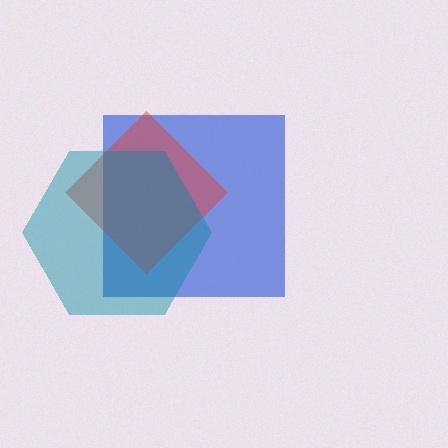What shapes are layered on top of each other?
The layered shapes are: a blue square, a red diamond, a teal hexagon.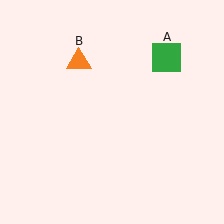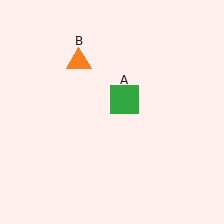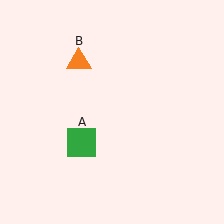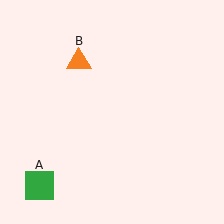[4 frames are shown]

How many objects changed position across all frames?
1 object changed position: green square (object A).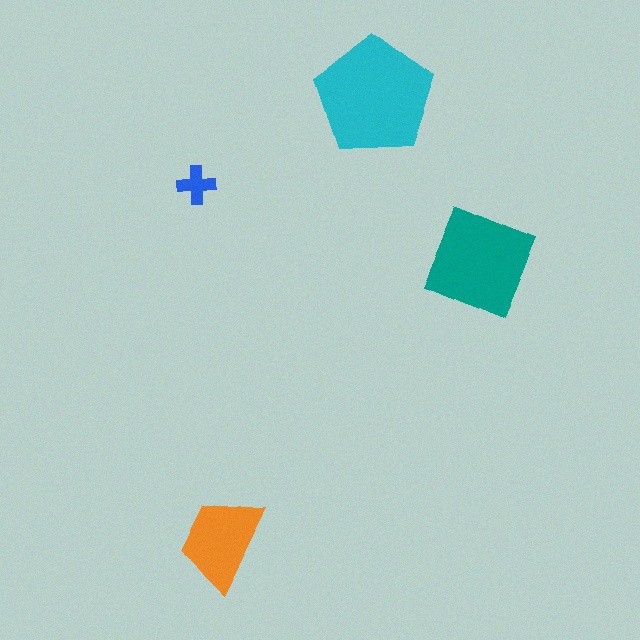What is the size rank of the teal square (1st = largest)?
2nd.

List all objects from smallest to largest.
The blue cross, the orange trapezoid, the teal square, the cyan pentagon.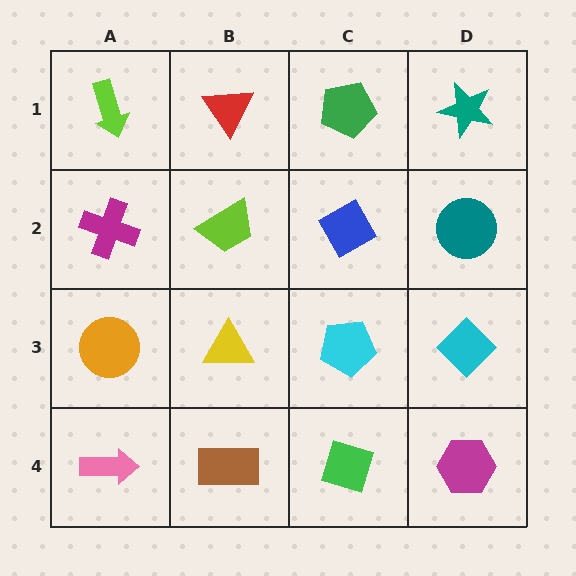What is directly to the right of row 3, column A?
A yellow triangle.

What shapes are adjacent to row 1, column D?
A teal circle (row 2, column D), a green pentagon (row 1, column C).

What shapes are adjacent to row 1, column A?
A magenta cross (row 2, column A), a red triangle (row 1, column B).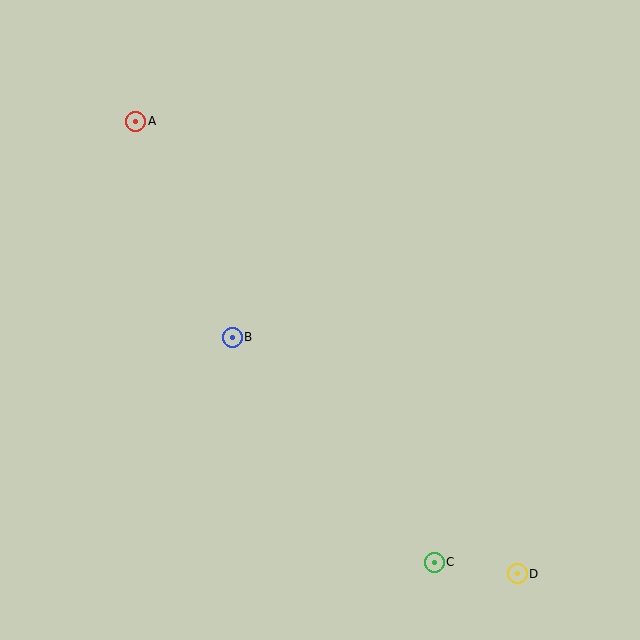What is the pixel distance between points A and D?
The distance between A and D is 592 pixels.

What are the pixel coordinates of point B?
Point B is at (232, 337).